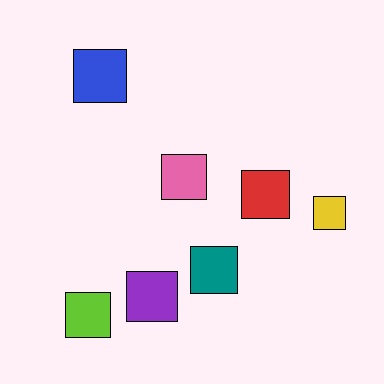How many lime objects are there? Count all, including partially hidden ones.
There is 1 lime object.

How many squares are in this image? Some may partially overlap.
There are 7 squares.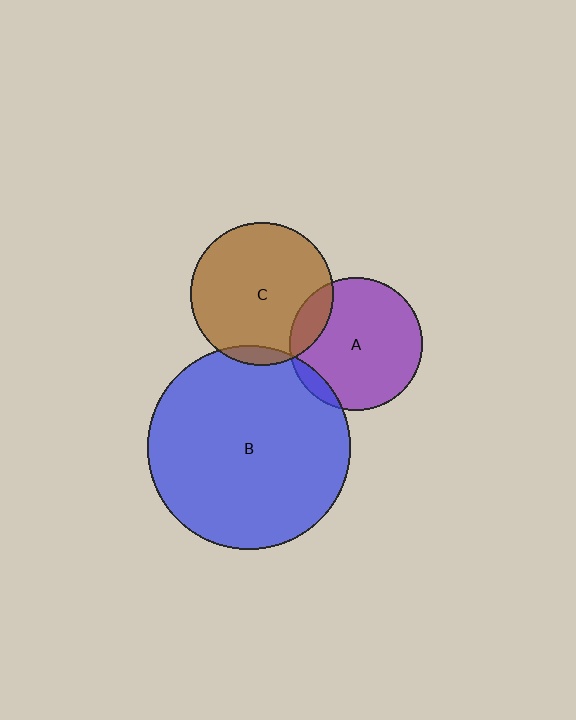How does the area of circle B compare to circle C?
Approximately 2.0 times.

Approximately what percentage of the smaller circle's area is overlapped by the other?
Approximately 15%.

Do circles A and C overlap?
Yes.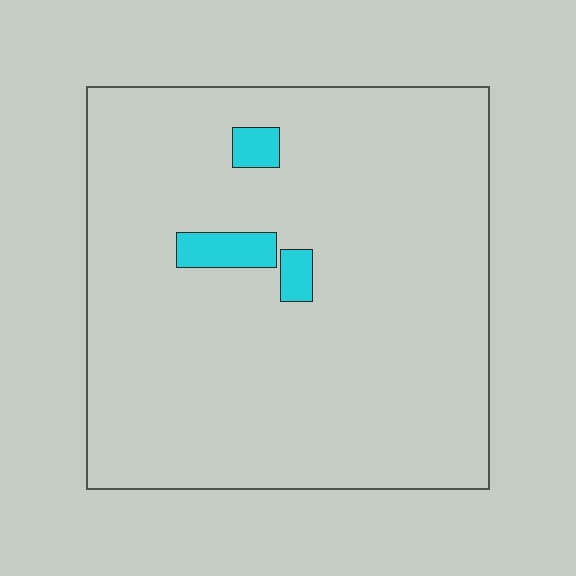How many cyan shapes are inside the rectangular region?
3.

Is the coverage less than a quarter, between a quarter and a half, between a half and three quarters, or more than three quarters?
Less than a quarter.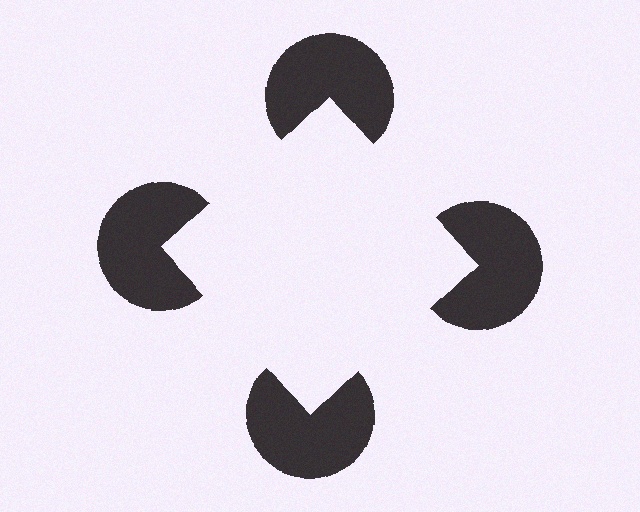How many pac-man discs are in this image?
There are 4 — one at each vertex of the illusory square.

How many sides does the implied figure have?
4 sides.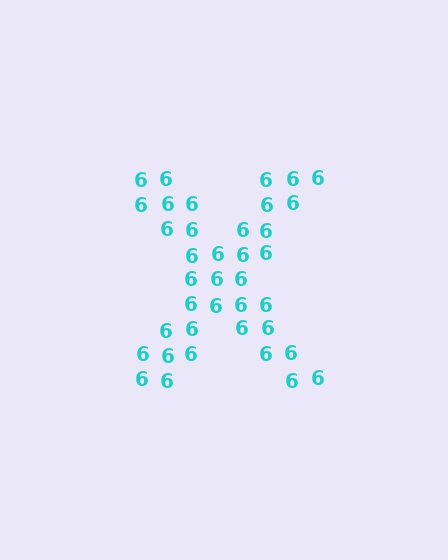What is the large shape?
The large shape is the letter X.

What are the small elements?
The small elements are digit 6's.